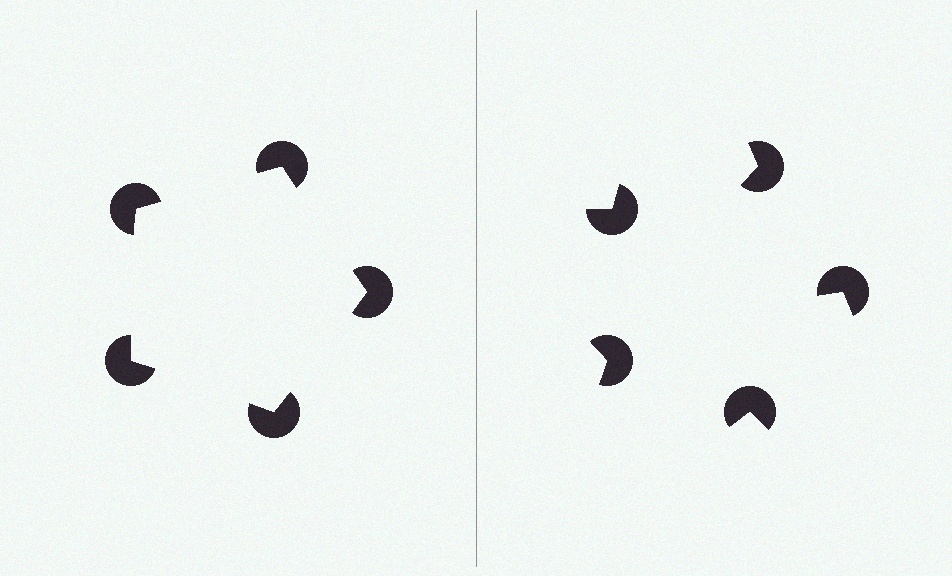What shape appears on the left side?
An illusory pentagon.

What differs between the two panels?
The pac-man discs are positioned identically on both sides; only the wedge orientations differ. On the left they align to a pentagon; on the right they are misaligned.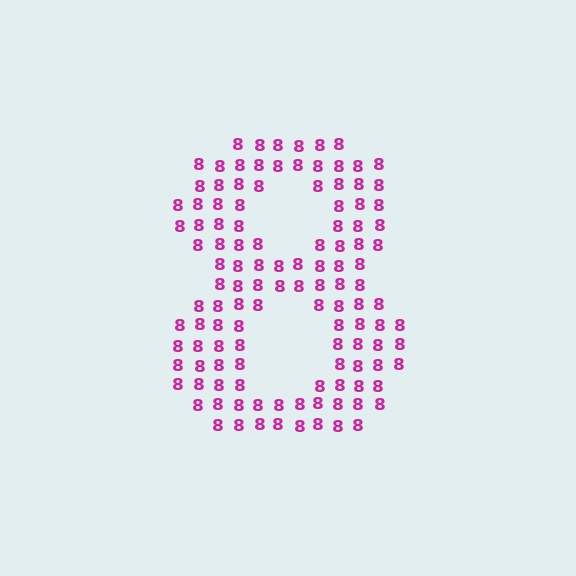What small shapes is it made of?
It is made of small digit 8's.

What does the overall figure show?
The overall figure shows the digit 8.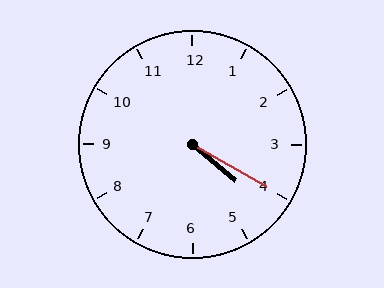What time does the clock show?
4:20.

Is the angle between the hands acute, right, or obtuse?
It is acute.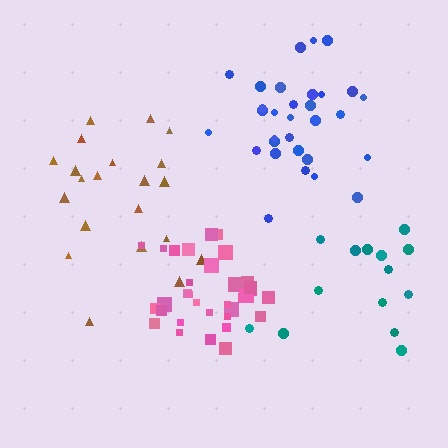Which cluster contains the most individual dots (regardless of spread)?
Pink (35).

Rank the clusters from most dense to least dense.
pink, blue, brown, teal.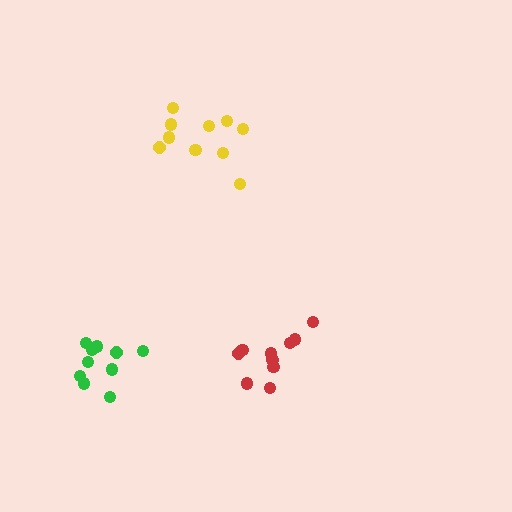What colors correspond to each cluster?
The clusters are colored: red, yellow, green.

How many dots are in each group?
Group 1: 10 dots, Group 2: 10 dots, Group 3: 10 dots (30 total).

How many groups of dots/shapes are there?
There are 3 groups.